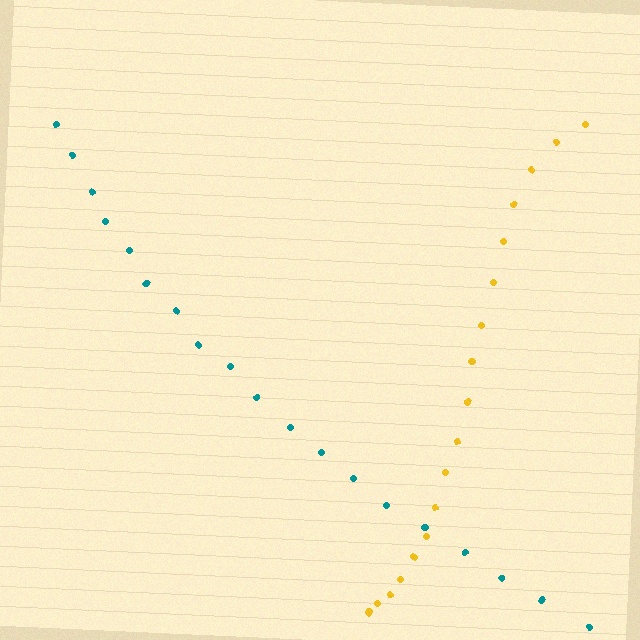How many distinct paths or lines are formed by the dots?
There are 2 distinct paths.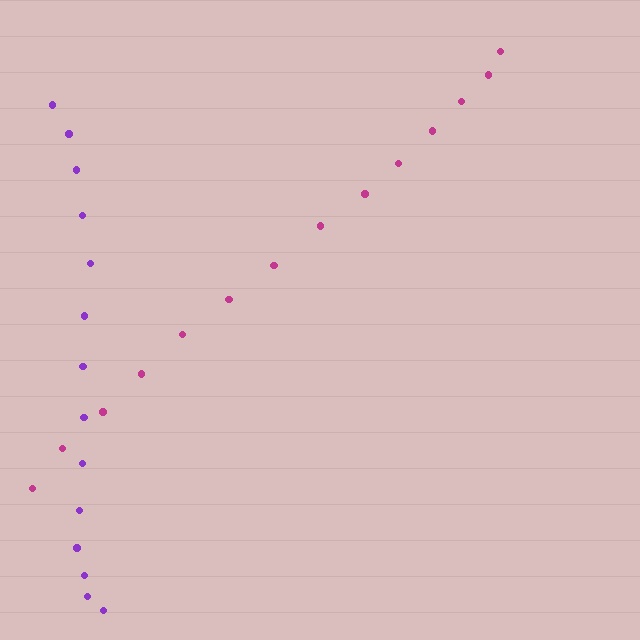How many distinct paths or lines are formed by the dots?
There are 2 distinct paths.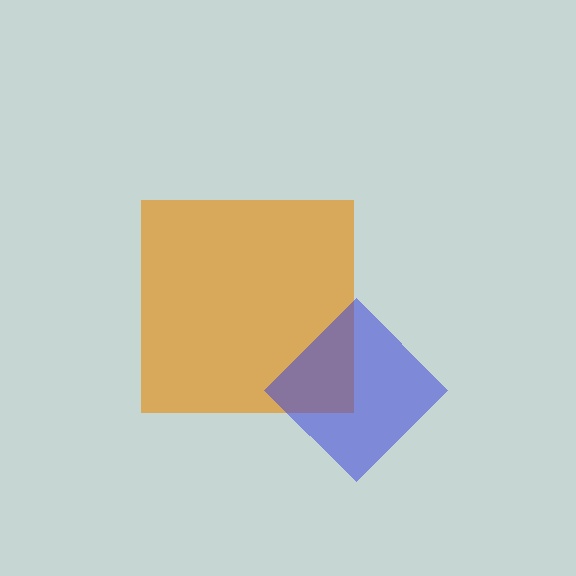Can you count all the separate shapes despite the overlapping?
Yes, there are 2 separate shapes.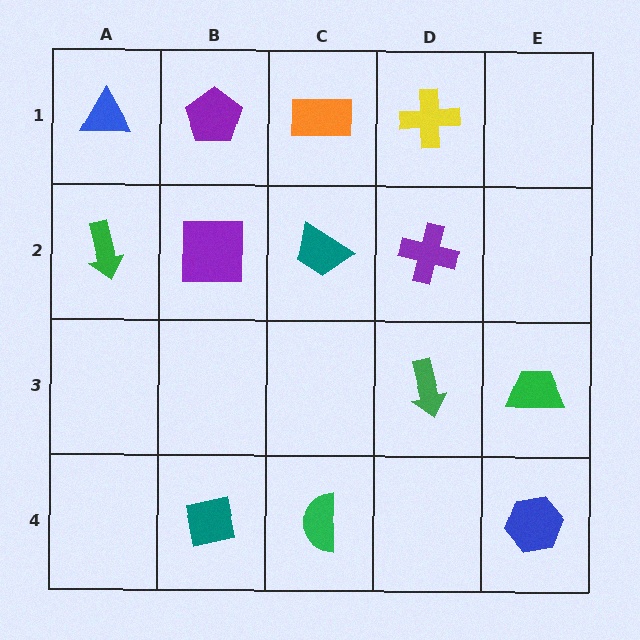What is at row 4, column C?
A green semicircle.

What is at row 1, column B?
A purple pentagon.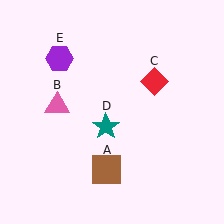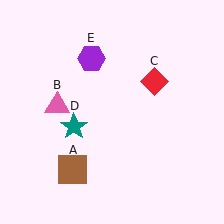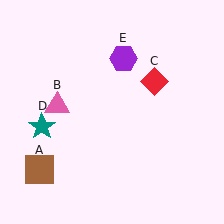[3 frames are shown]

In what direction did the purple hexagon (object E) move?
The purple hexagon (object E) moved right.